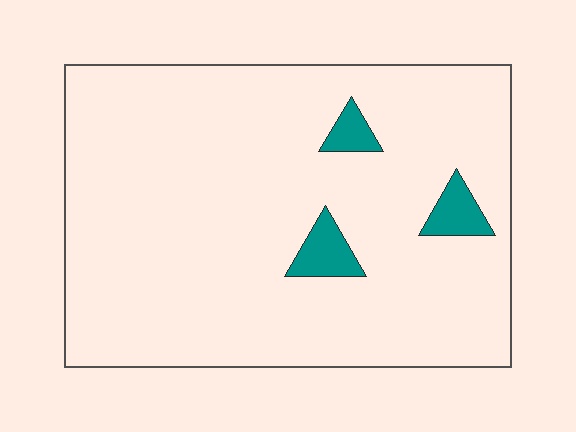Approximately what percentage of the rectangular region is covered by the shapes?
Approximately 5%.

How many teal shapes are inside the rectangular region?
3.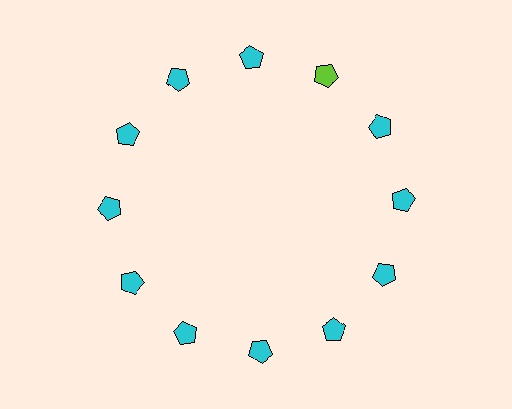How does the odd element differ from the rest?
It has a different color: lime instead of cyan.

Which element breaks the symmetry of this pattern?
The lime pentagon at roughly the 1 o'clock position breaks the symmetry. All other shapes are cyan pentagons.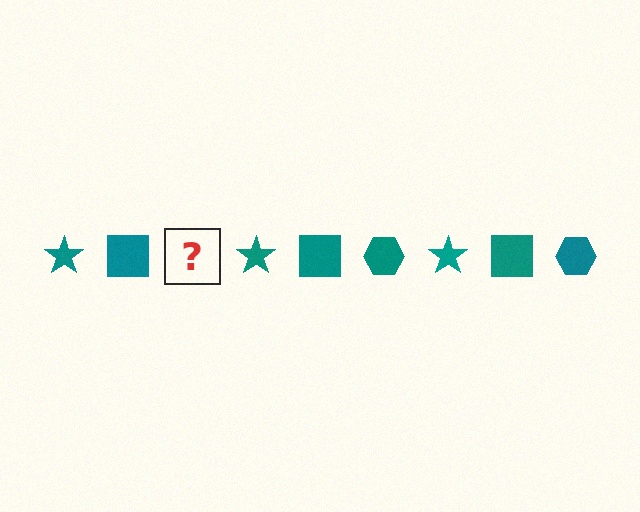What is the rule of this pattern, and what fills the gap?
The rule is that the pattern cycles through star, square, hexagon shapes in teal. The gap should be filled with a teal hexagon.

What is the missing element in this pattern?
The missing element is a teal hexagon.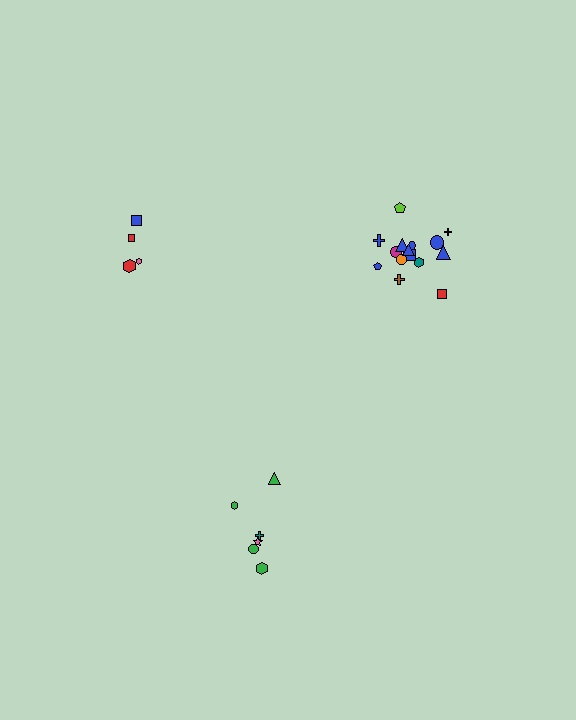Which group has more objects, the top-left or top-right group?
The top-right group.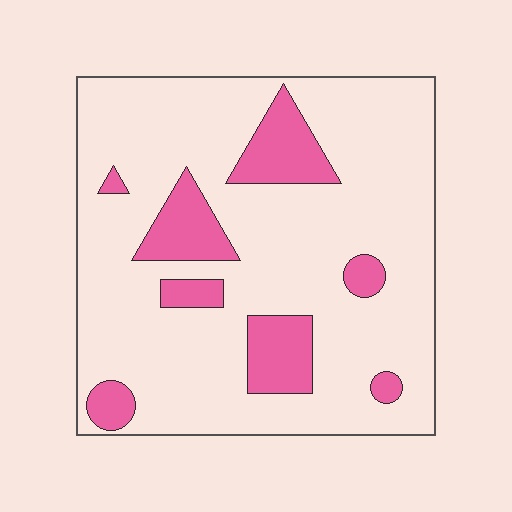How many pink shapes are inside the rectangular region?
8.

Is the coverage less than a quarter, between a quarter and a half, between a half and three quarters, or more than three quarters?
Less than a quarter.